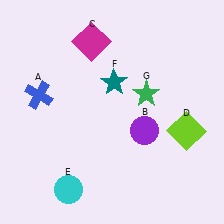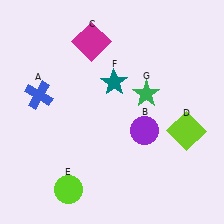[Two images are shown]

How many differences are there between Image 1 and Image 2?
There is 1 difference between the two images.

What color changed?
The circle (E) changed from cyan in Image 1 to lime in Image 2.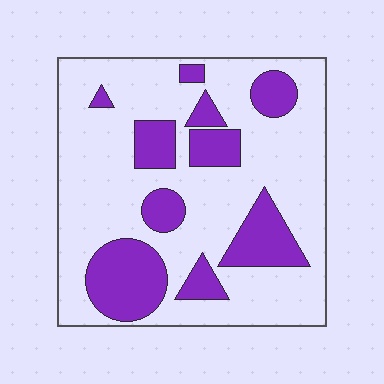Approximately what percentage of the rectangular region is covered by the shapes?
Approximately 25%.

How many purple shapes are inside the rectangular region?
10.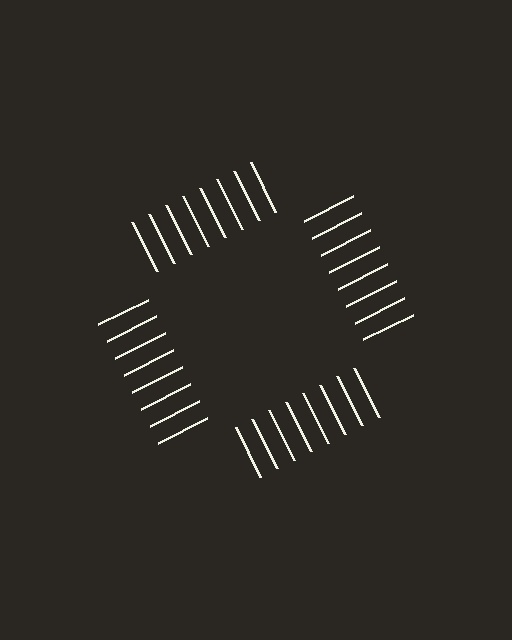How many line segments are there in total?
32 — 8 along each of the 4 edges.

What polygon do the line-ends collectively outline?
An illusory square — the line segments terminate on its edges but no continuous stroke is drawn.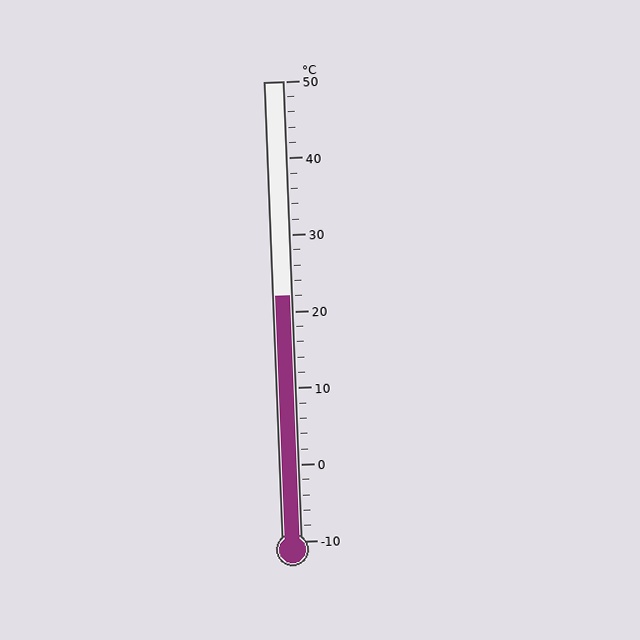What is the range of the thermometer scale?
The thermometer scale ranges from -10°C to 50°C.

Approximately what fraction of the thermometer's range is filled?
The thermometer is filled to approximately 55% of its range.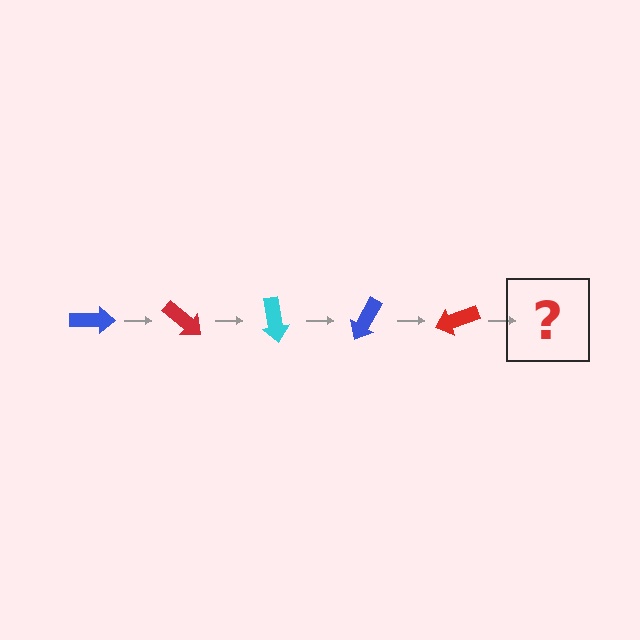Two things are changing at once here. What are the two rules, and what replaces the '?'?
The two rules are that it rotates 40 degrees each step and the color cycles through blue, red, and cyan. The '?' should be a cyan arrow, rotated 200 degrees from the start.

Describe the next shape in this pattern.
It should be a cyan arrow, rotated 200 degrees from the start.